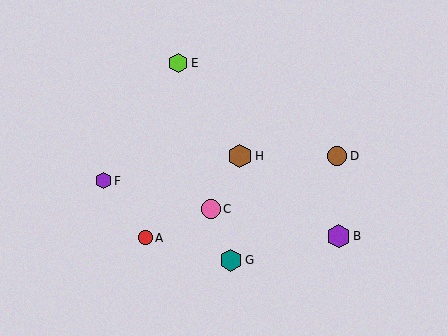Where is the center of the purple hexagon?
The center of the purple hexagon is at (338, 236).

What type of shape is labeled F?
Shape F is a purple hexagon.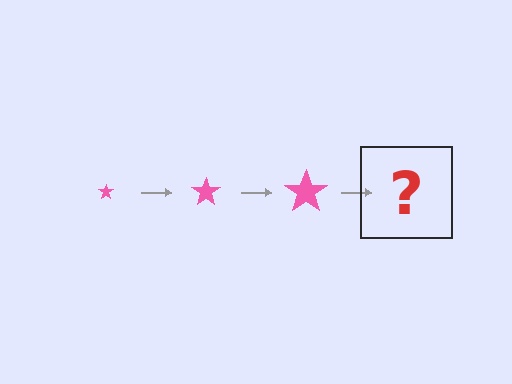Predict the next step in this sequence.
The next step is a pink star, larger than the previous one.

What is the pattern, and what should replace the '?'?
The pattern is that the star gets progressively larger each step. The '?' should be a pink star, larger than the previous one.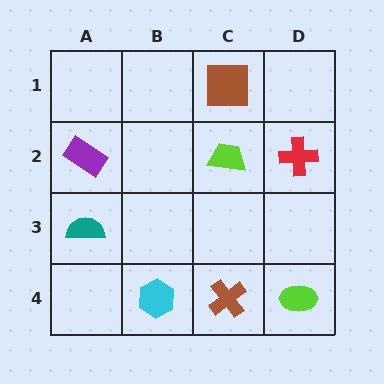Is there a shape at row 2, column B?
No, that cell is empty.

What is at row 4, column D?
A lime ellipse.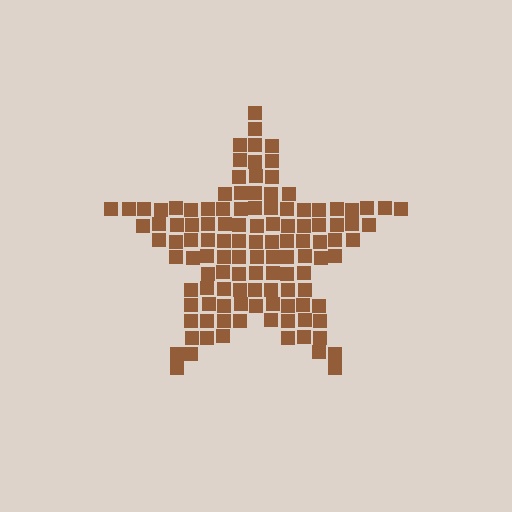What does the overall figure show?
The overall figure shows a star.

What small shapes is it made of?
It is made of small squares.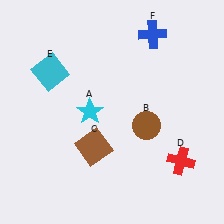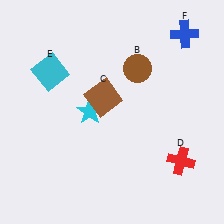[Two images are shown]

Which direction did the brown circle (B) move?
The brown circle (B) moved up.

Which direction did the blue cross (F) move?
The blue cross (F) moved right.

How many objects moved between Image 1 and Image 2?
3 objects moved between the two images.